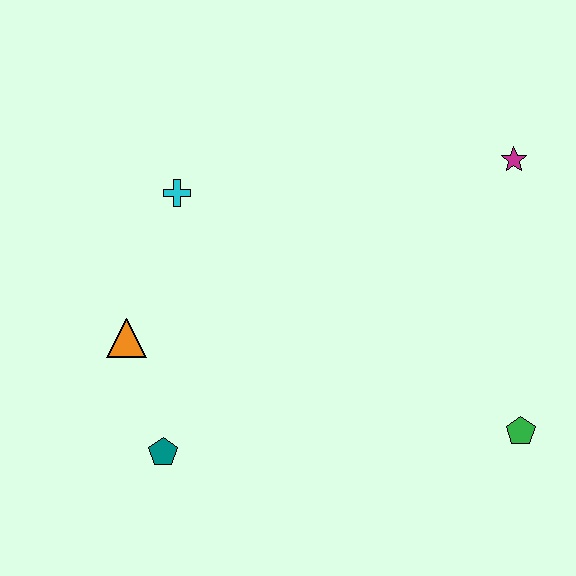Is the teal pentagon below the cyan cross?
Yes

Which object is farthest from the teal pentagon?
The magenta star is farthest from the teal pentagon.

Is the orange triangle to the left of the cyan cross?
Yes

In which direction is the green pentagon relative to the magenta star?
The green pentagon is below the magenta star.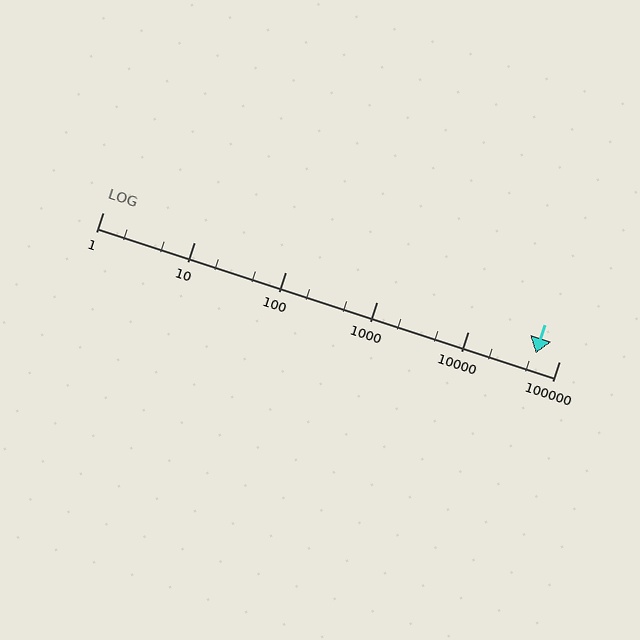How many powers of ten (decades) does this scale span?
The scale spans 5 decades, from 1 to 100000.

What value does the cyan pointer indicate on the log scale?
The pointer indicates approximately 55000.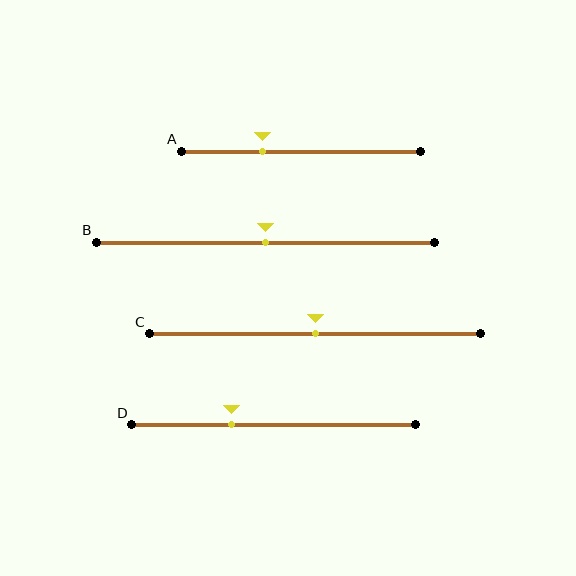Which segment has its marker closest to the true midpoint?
Segment B has its marker closest to the true midpoint.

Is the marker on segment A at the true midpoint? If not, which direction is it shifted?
No, the marker on segment A is shifted to the left by about 16% of the segment length.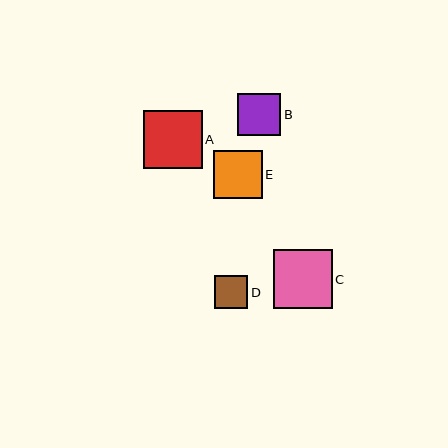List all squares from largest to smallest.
From largest to smallest: C, A, E, B, D.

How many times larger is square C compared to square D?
Square C is approximately 1.8 times the size of square D.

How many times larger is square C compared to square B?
Square C is approximately 1.4 times the size of square B.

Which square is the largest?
Square C is the largest with a size of approximately 59 pixels.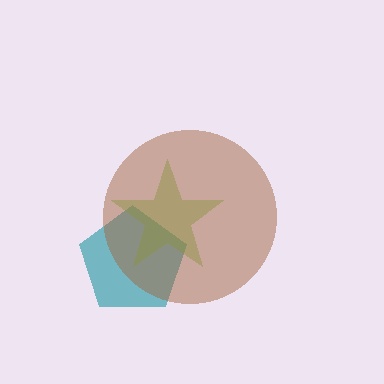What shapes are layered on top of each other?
The layered shapes are: a teal pentagon, a lime star, a brown circle.